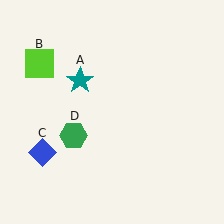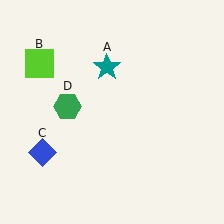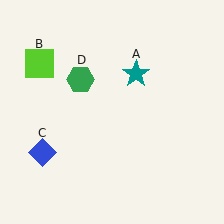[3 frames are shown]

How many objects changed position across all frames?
2 objects changed position: teal star (object A), green hexagon (object D).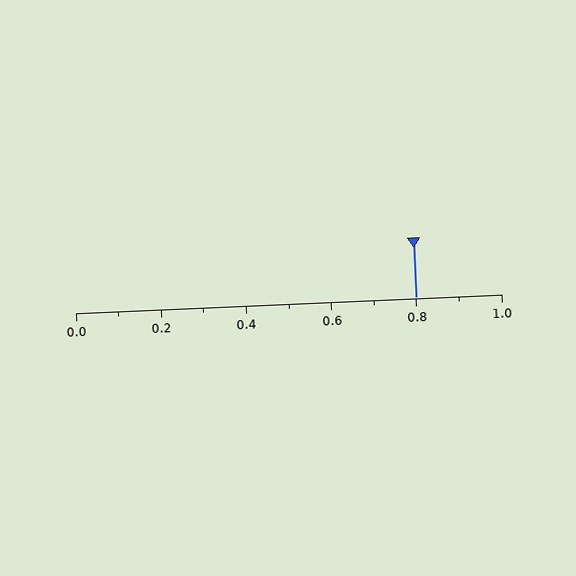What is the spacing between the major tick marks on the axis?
The major ticks are spaced 0.2 apart.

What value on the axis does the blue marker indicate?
The marker indicates approximately 0.8.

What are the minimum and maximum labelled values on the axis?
The axis runs from 0.0 to 1.0.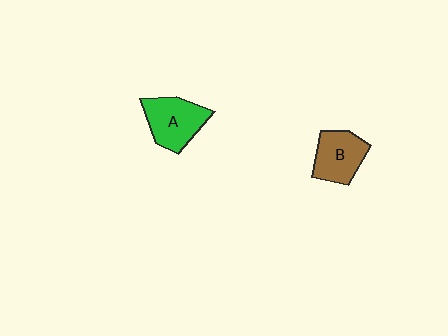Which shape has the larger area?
Shape A (green).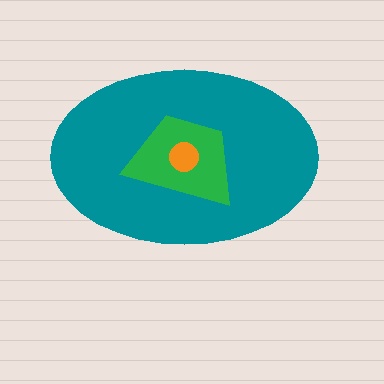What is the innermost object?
The orange circle.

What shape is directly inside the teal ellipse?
The green trapezoid.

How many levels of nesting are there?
3.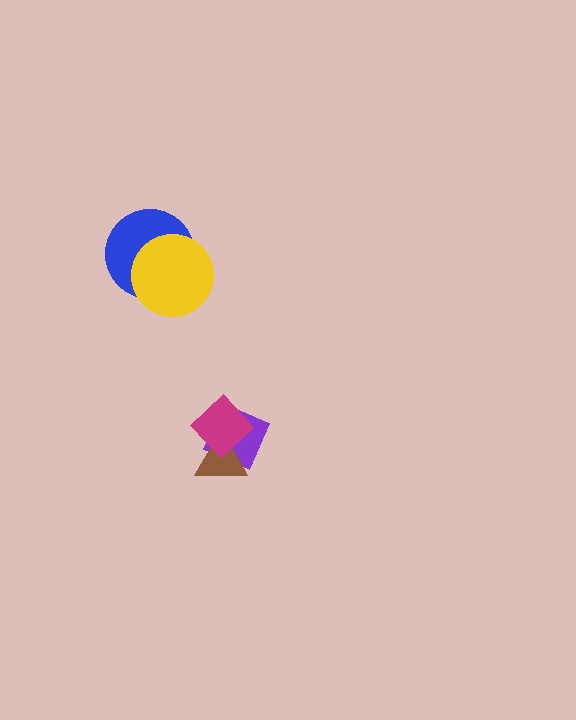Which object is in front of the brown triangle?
The magenta diamond is in front of the brown triangle.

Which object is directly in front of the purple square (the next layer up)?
The brown triangle is directly in front of the purple square.